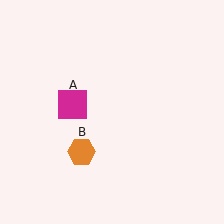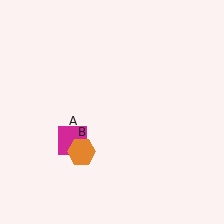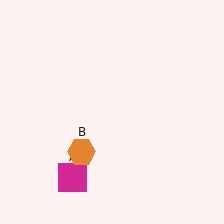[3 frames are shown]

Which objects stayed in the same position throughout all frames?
Orange hexagon (object B) remained stationary.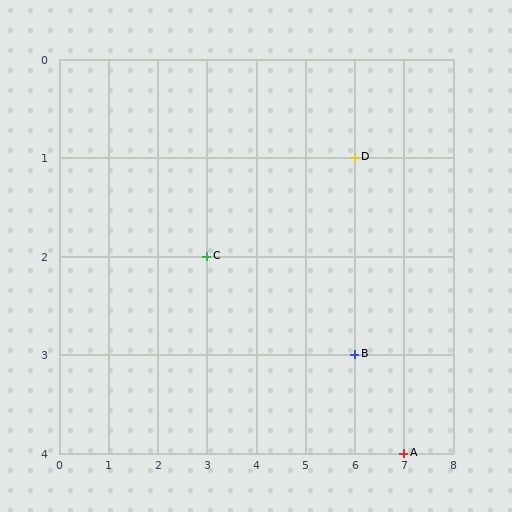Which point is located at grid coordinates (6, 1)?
Point D is at (6, 1).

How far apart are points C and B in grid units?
Points C and B are 3 columns and 1 row apart (about 3.2 grid units diagonally).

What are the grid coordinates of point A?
Point A is at grid coordinates (7, 4).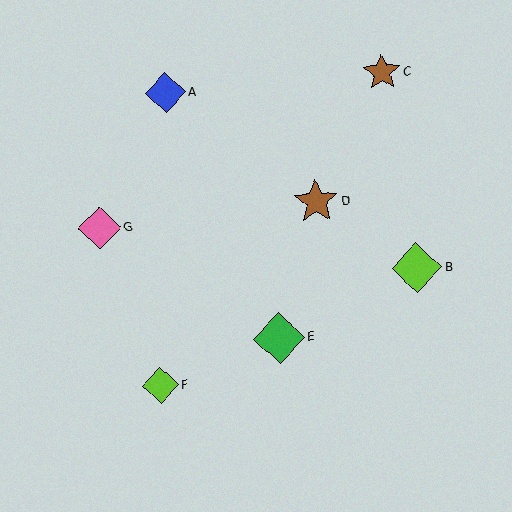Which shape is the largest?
The green diamond (labeled E) is the largest.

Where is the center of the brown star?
The center of the brown star is at (316, 202).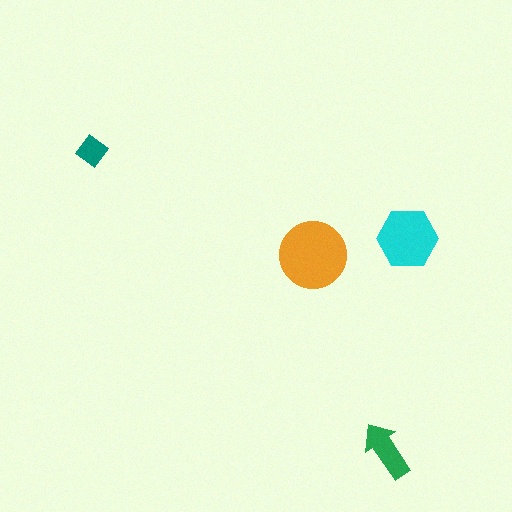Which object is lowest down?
The green arrow is bottommost.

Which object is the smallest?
The teal diamond.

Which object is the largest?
The orange circle.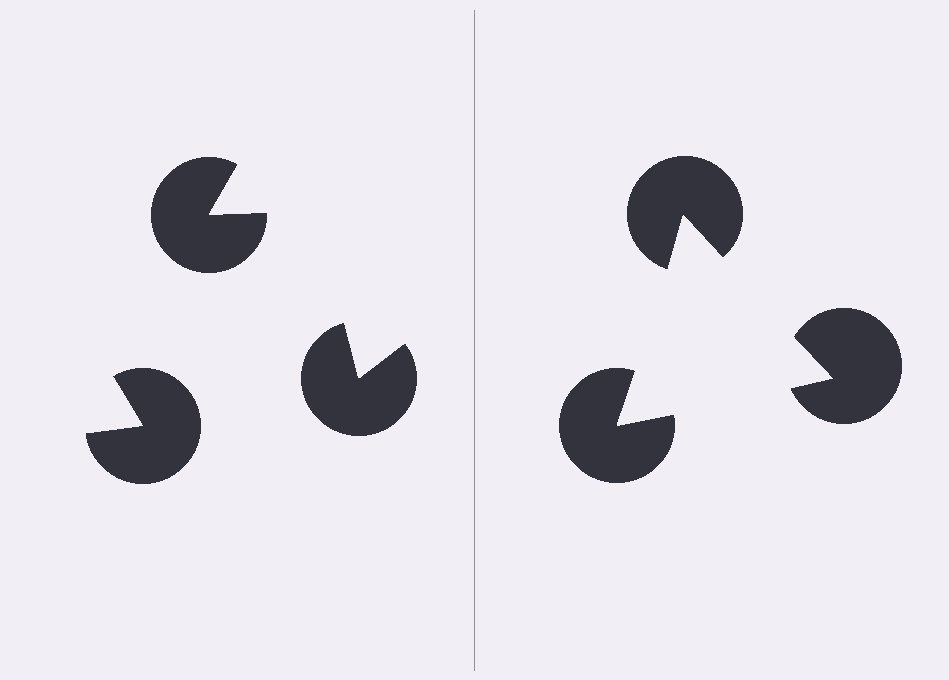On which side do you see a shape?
An illusory triangle appears on the right side. On the left side the wedge cuts are rotated, so no coherent shape forms.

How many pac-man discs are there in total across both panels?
6 — 3 on each side.